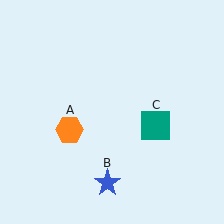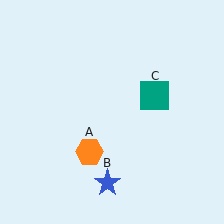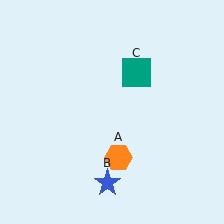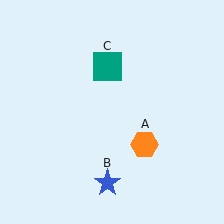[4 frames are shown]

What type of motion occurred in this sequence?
The orange hexagon (object A), teal square (object C) rotated counterclockwise around the center of the scene.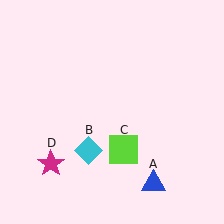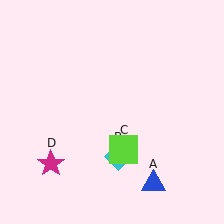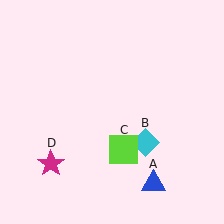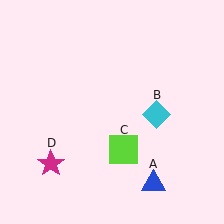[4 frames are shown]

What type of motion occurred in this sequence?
The cyan diamond (object B) rotated counterclockwise around the center of the scene.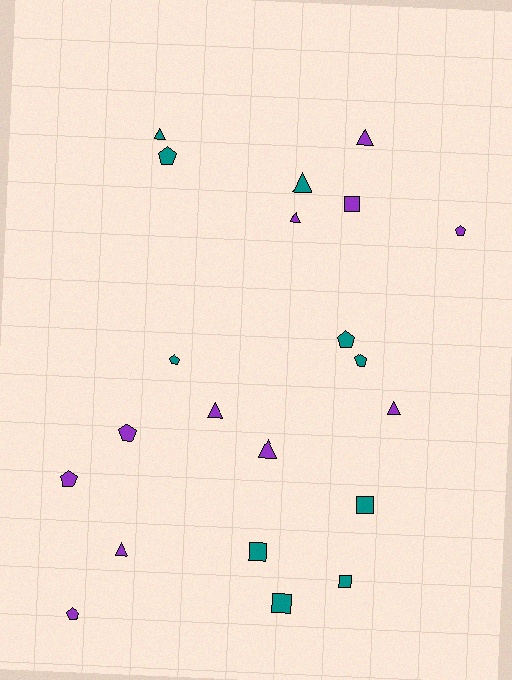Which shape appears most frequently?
Pentagon, with 8 objects.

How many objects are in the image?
There are 21 objects.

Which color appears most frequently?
Purple, with 11 objects.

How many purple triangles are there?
There are 6 purple triangles.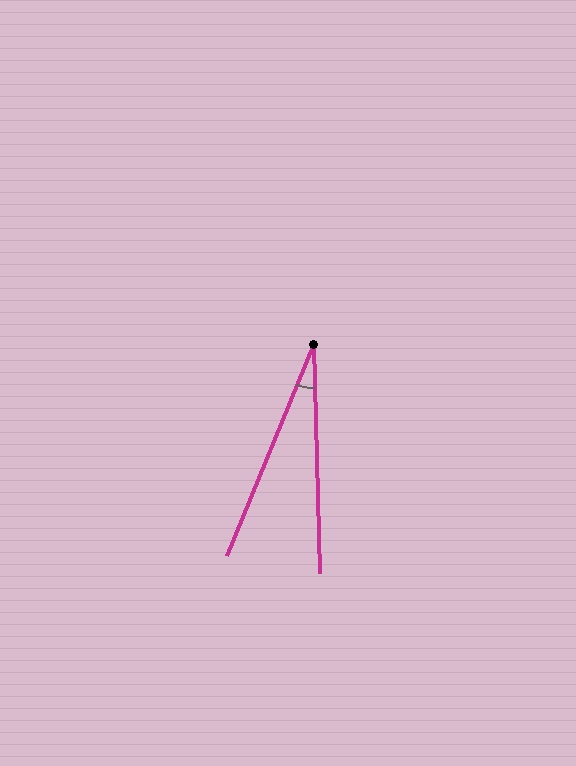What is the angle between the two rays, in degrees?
Approximately 24 degrees.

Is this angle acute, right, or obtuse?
It is acute.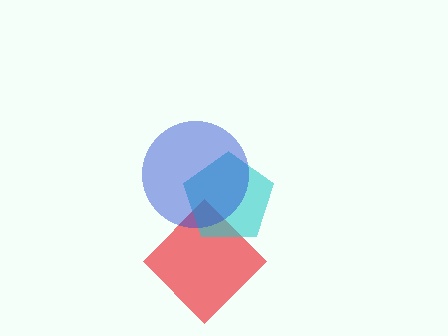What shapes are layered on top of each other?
The layered shapes are: a red diamond, a cyan pentagon, a blue circle.